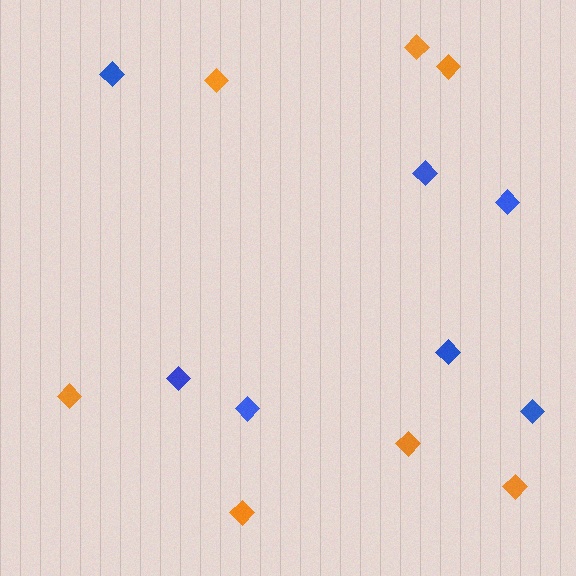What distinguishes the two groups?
There are 2 groups: one group of orange diamonds (7) and one group of blue diamonds (7).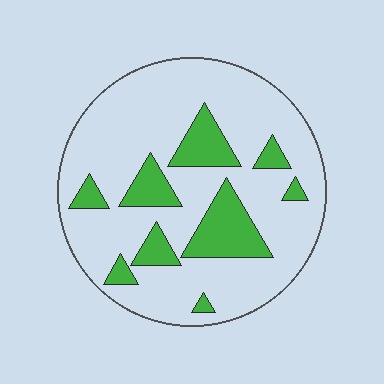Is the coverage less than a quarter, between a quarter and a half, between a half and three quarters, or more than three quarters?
Less than a quarter.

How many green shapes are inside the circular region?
9.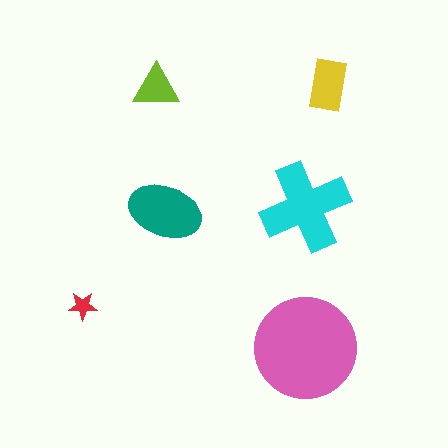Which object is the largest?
The pink circle.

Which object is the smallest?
The red star.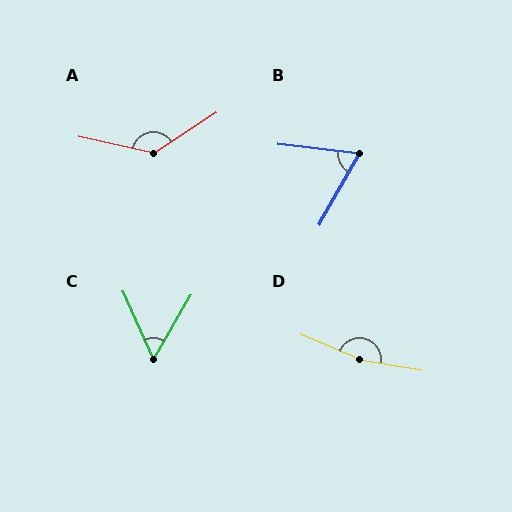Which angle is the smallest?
C, at approximately 55 degrees.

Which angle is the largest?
D, at approximately 167 degrees.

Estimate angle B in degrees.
Approximately 68 degrees.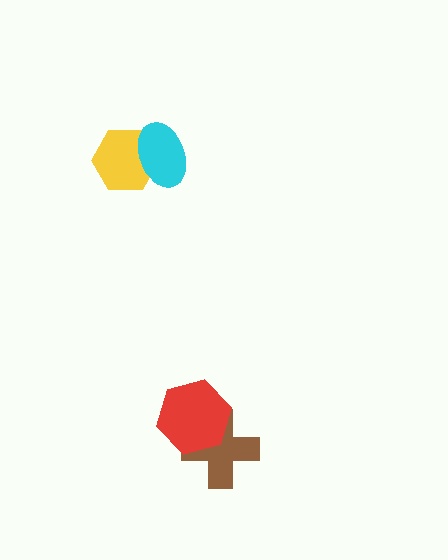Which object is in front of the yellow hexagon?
The cyan ellipse is in front of the yellow hexagon.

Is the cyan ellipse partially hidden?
No, no other shape covers it.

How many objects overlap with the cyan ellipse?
1 object overlaps with the cyan ellipse.